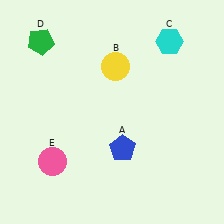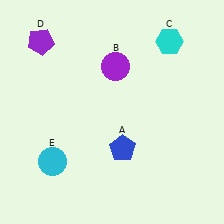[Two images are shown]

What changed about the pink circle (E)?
In Image 1, E is pink. In Image 2, it changed to cyan.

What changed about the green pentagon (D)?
In Image 1, D is green. In Image 2, it changed to purple.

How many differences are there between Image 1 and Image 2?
There are 3 differences between the two images.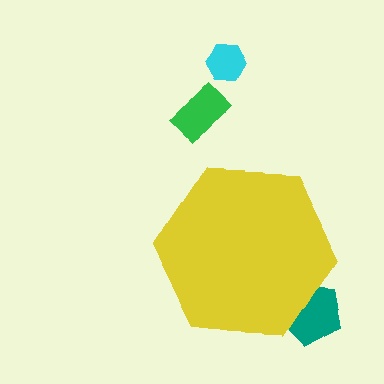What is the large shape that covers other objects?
A yellow hexagon.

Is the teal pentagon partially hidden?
Yes, the teal pentagon is partially hidden behind the yellow hexagon.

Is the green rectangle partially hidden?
No, the green rectangle is fully visible.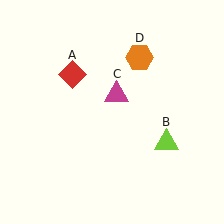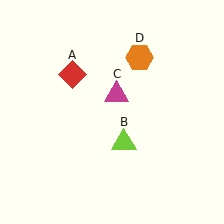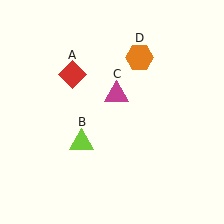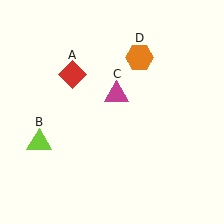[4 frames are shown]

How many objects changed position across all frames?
1 object changed position: lime triangle (object B).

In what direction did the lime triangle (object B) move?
The lime triangle (object B) moved left.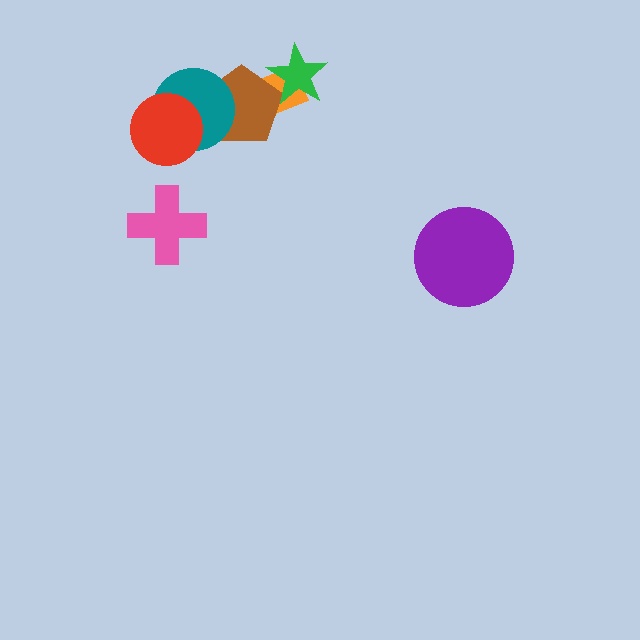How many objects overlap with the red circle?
1 object overlaps with the red circle.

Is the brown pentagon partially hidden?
Yes, it is partially covered by another shape.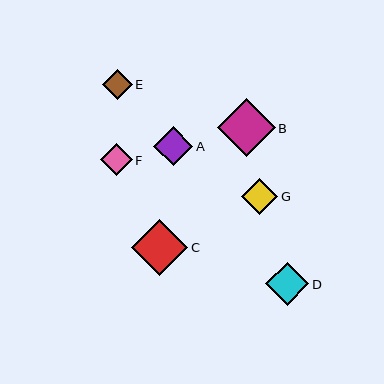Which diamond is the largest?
Diamond B is the largest with a size of approximately 58 pixels.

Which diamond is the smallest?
Diamond E is the smallest with a size of approximately 30 pixels.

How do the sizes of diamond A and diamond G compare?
Diamond A and diamond G are approximately the same size.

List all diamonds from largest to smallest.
From largest to smallest: B, C, D, A, G, F, E.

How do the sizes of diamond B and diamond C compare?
Diamond B and diamond C are approximately the same size.